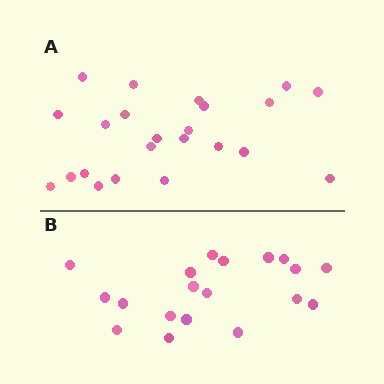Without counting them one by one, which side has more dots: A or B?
Region A (the top region) has more dots.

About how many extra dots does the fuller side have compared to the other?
Region A has about 4 more dots than region B.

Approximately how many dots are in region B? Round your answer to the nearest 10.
About 20 dots. (The exact count is 19, which rounds to 20.)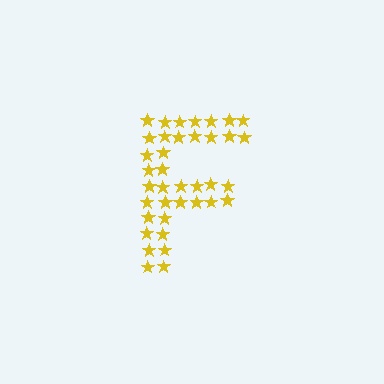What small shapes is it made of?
It is made of small stars.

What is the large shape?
The large shape is the letter F.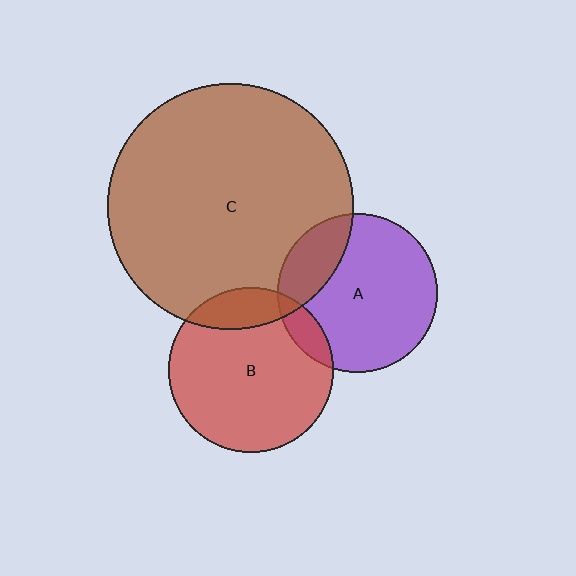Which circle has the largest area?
Circle C (brown).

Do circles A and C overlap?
Yes.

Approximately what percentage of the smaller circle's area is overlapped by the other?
Approximately 20%.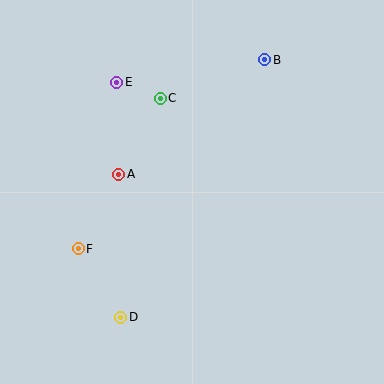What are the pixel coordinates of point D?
Point D is at (121, 317).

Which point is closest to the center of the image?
Point A at (119, 174) is closest to the center.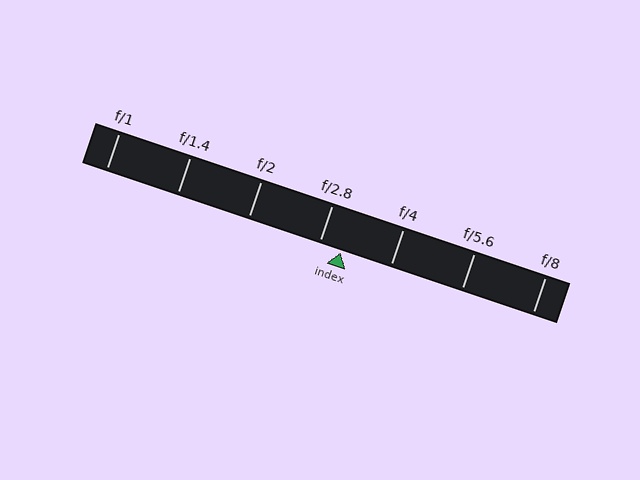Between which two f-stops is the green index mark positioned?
The index mark is between f/2.8 and f/4.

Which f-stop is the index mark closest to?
The index mark is closest to f/2.8.